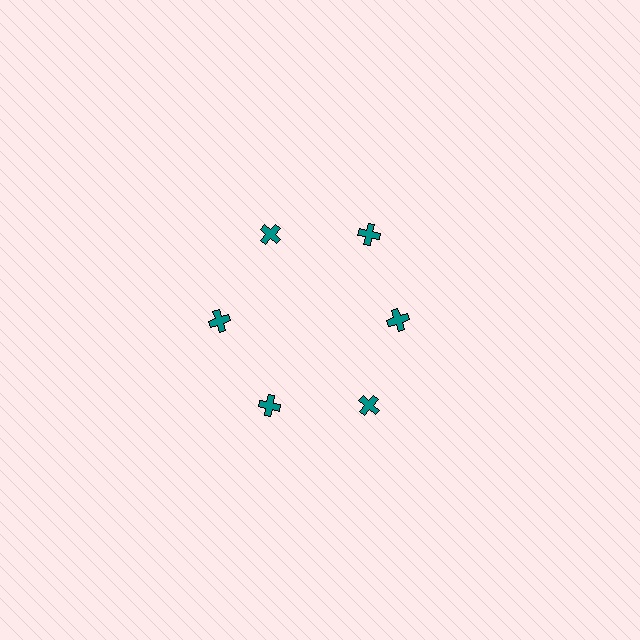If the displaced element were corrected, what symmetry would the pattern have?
It would have 6-fold rotational symmetry — the pattern would map onto itself every 60 degrees.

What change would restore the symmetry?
The symmetry would be restored by moving it outward, back onto the ring so that all 6 crosses sit at equal angles and equal distance from the center.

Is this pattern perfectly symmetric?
No. The 6 teal crosses are arranged in a ring, but one element near the 3 o'clock position is pulled inward toward the center, breaking the 6-fold rotational symmetry.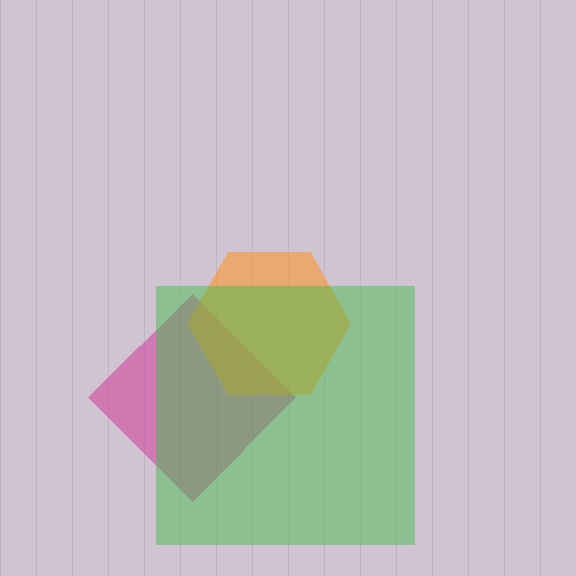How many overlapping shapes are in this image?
There are 3 overlapping shapes in the image.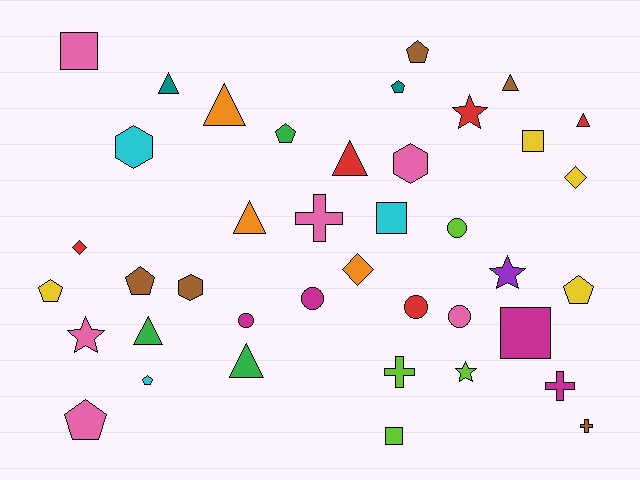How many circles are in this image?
There are 5 circles.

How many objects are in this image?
There are 40 objects.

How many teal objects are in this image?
There are 2 teal objects.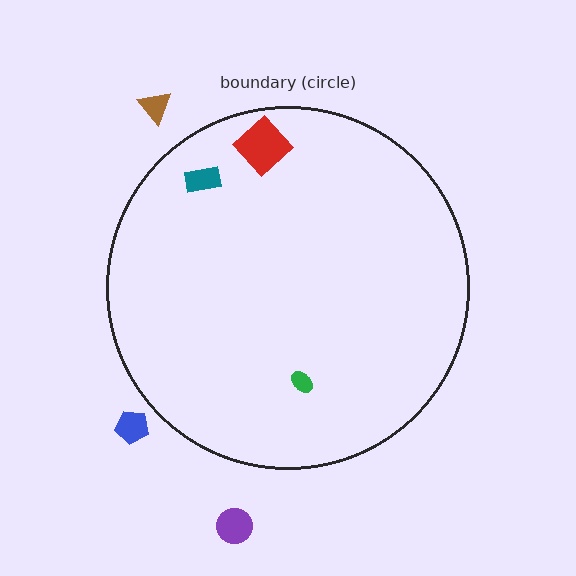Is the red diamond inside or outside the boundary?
Inside.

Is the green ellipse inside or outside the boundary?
Inside.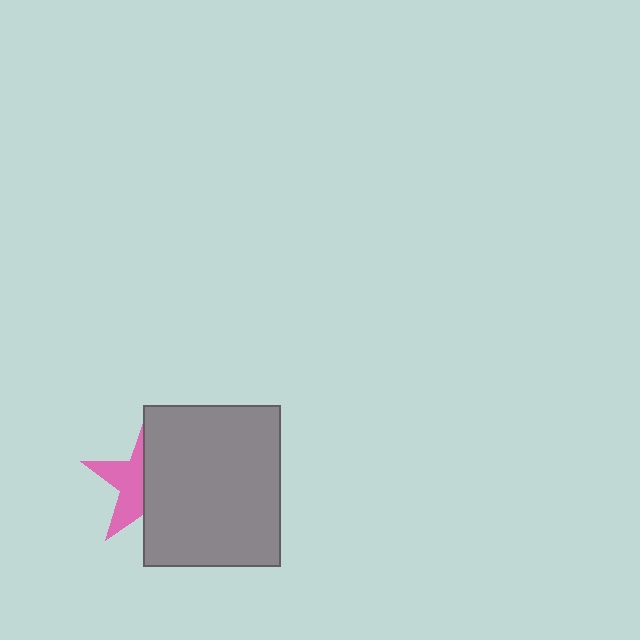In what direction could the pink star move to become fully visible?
The pink star could move left. That would shift it out from behind the gray rectangle entirely.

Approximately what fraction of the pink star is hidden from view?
Roughly 57% of the pink star is hidden behind the gray rectangle.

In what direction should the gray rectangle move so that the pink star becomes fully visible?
The gray rectangle should move right. That is the shortest direction to clear the overlap and leave the pink star fully visible.